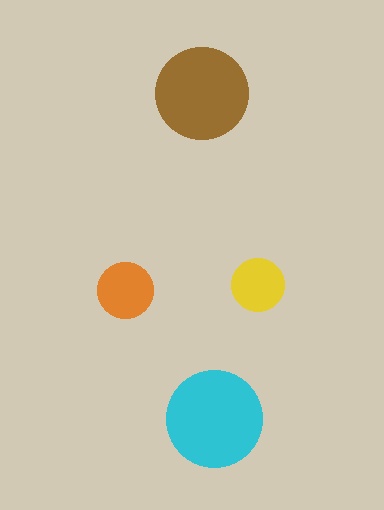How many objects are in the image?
There are 4 objects in the image.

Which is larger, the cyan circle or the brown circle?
The cyan one.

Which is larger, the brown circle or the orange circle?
The brown one.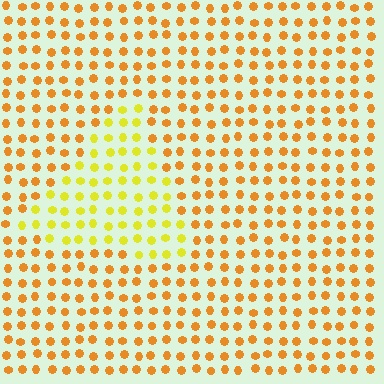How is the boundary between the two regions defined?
The boundary is defined purely by a slight shift in hue (about 32 degrees). Spacing, size, and orientation are identical on both sides.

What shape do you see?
I see a triangle.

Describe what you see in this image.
The image is filled with small orange elements in a uniform arrangement. A triangle-shaped region is visible where the elements are tinted to a slightly different hue, forming a subtle color boundary.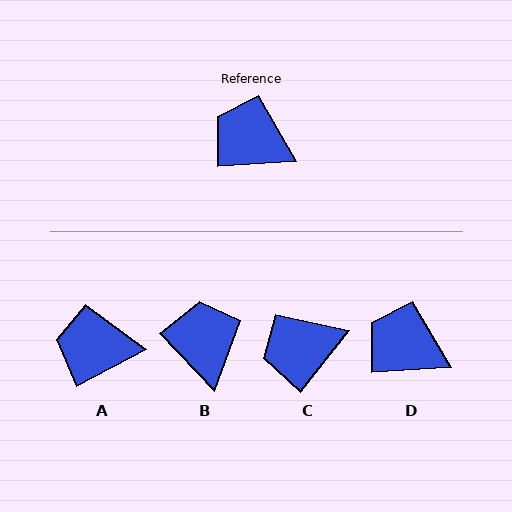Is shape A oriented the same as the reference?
No, it is off by about 24 degrees.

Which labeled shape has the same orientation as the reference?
D.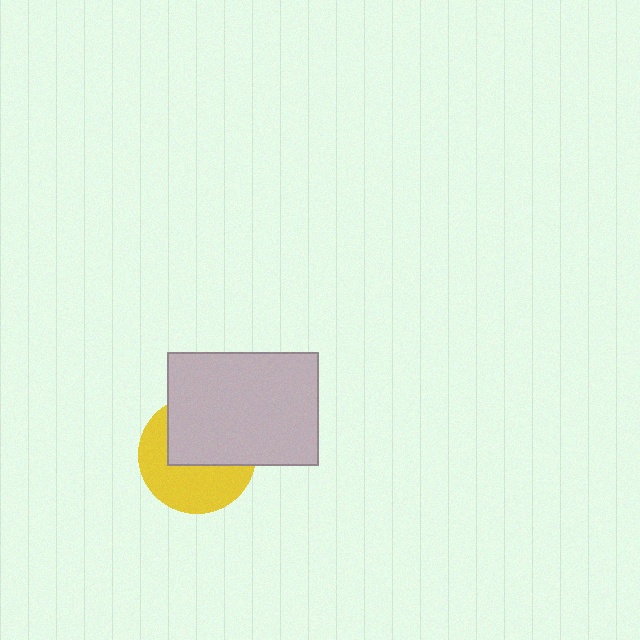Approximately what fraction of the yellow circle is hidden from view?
Roughly 49% of the yellow circle is hidden behind the light gray rectangle.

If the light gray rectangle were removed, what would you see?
You would see the complete yellow circle.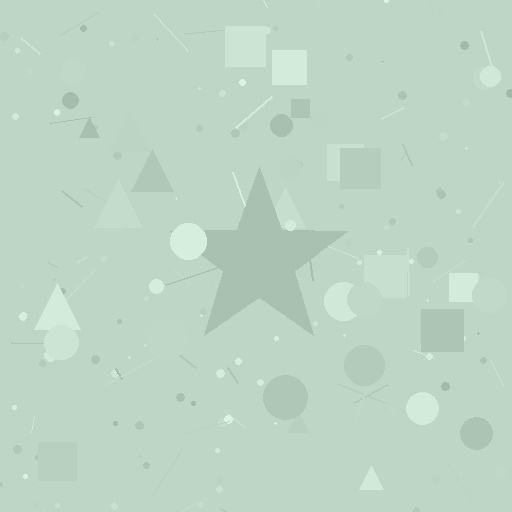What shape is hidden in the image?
A star is hidden in the image.